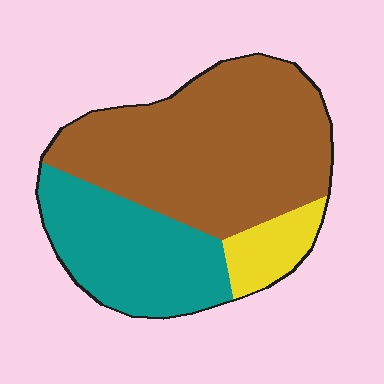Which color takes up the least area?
Yellow, at roughly 10%.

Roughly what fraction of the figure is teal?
Teal covers 32% of the figure.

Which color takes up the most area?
Brown, at roughly 60%.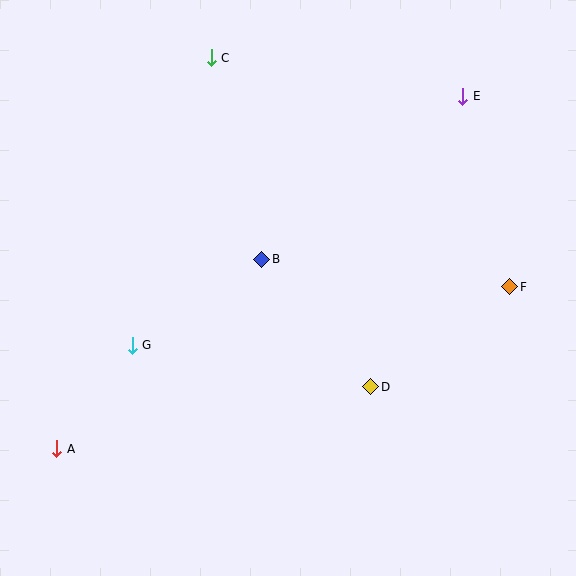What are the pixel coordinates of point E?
Point E is at (463, 96).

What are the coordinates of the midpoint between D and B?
The midpoint between D and B is at (316, 323).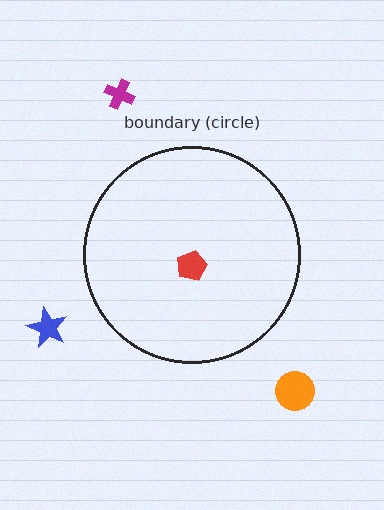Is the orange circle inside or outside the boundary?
Outside.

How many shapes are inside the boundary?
1 inside, 3 outside.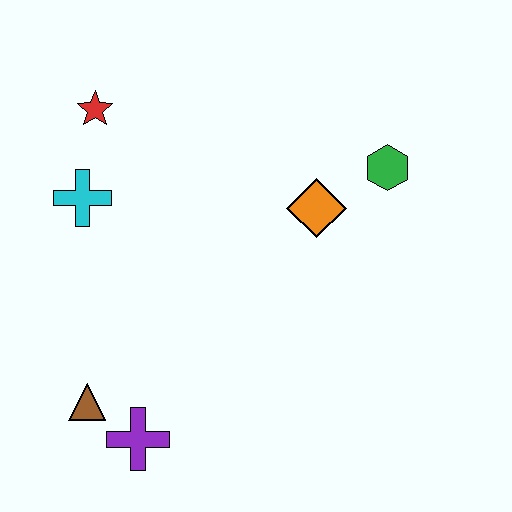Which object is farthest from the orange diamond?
The brown triangle is farthest from the orange diamond.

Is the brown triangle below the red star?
Yes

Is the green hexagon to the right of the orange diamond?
Yes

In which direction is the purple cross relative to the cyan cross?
The purple cross is below the cyan cross.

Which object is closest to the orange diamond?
The green hexagon is closest to the orange diamond.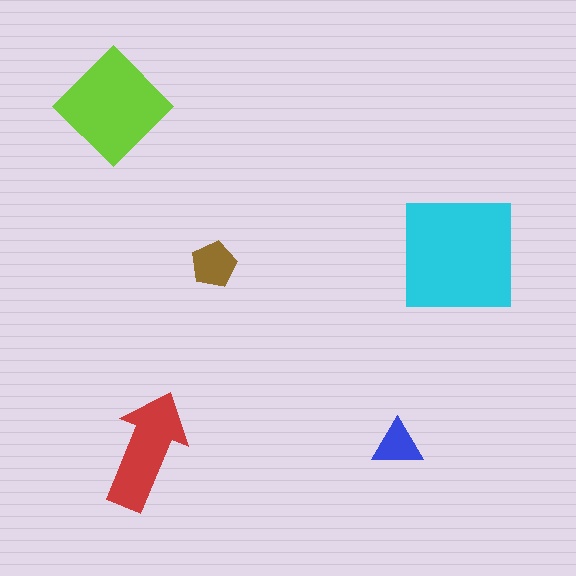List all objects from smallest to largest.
The blue triangle, the brown pentagon, the red arrow, the lime diamond, the cyan square.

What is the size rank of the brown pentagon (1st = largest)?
4th.